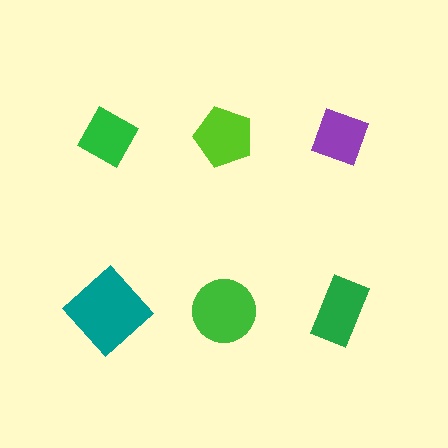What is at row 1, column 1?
A green diamond.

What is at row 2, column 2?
A green circle.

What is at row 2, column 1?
A teal diamond.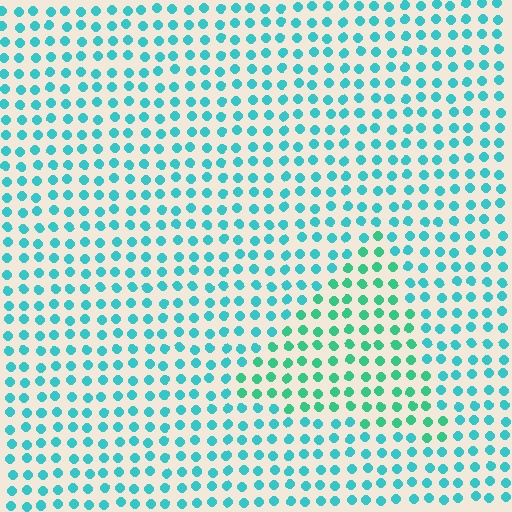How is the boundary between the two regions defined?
The boundary is defined purely by a slight shift in hue (about 27 degrees). Spacing, size, and orientation are identical on both sides.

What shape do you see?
I see a triangle.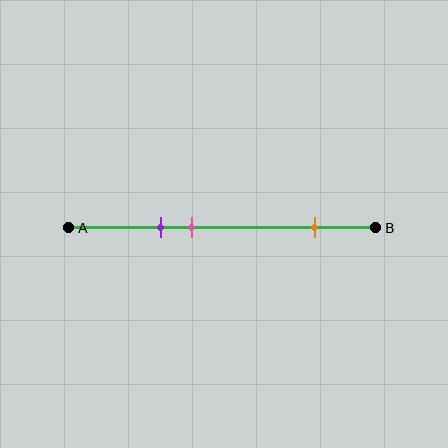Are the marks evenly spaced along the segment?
No, the marks are not evenly spaced.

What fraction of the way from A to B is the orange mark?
The orange mark is approximately 80% (0.8) of the way from A to B.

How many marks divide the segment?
There are 3 marks dividing the segment.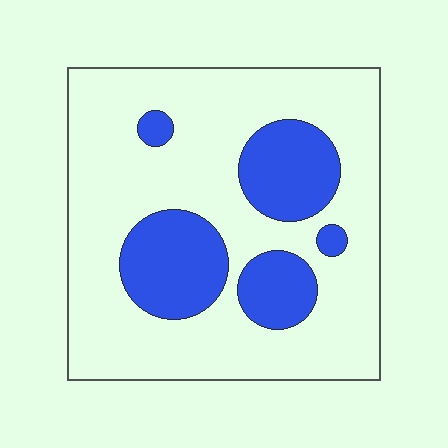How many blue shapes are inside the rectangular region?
5.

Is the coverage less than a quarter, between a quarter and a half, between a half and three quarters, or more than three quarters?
Between a quarter and a half.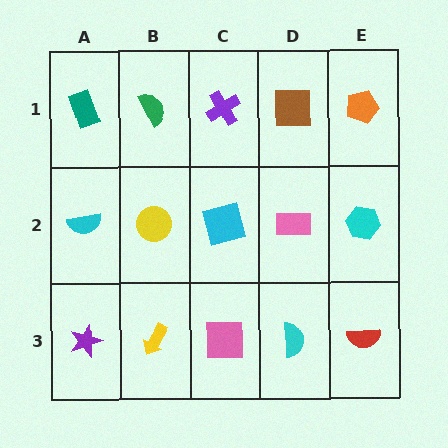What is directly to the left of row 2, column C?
A yellow circle.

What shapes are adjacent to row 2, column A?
A teal rectangle (row 1, column A), a purple star (row 3, column A), a yellow circle (row 2, column B).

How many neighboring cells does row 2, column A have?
3.